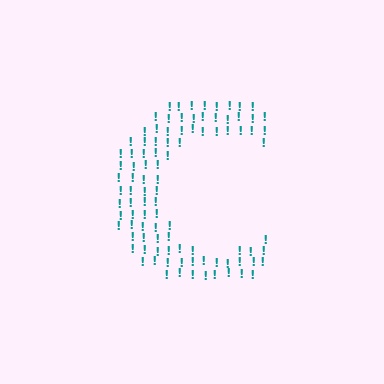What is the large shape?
The large shape is the letter C.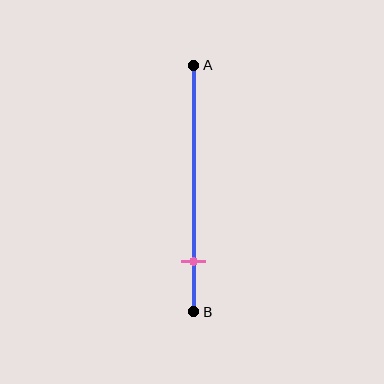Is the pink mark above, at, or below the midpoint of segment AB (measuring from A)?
The pink mark is below the midpoint of segment AB.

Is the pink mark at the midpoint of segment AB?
No, the mark is at about 80% from A, not at the 50% midpoint.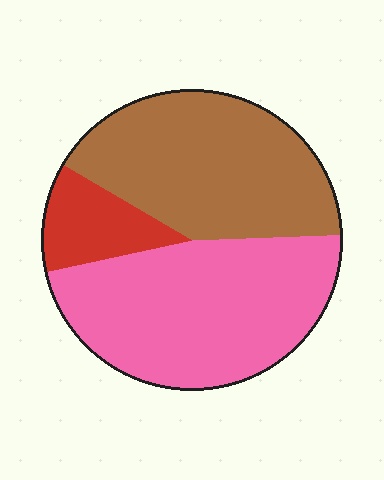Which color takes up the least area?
Red, at roughly 10%.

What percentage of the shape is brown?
Brown takes up between a quarter and a half of the shape.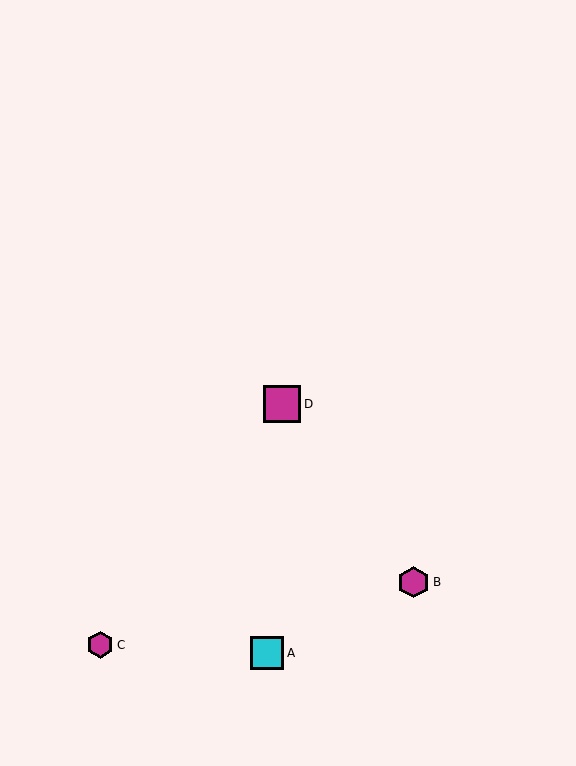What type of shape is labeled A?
Shape A is a cyan square.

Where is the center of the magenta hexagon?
The center of the magenta hexagon is at (414, 582).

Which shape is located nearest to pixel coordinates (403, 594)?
The magenta hexagon (labeled B) at (414, 582) is nearest to that location.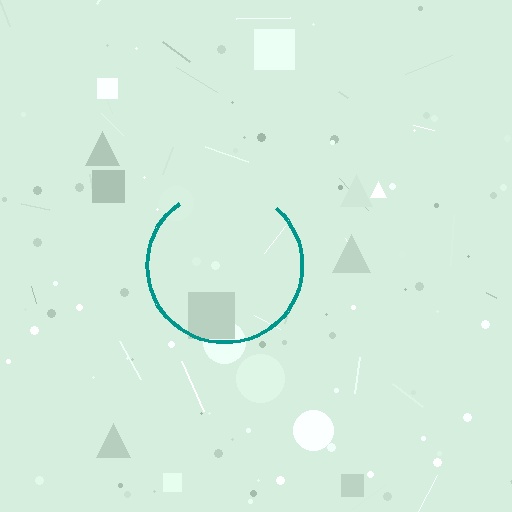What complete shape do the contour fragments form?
The contour fragments form a circle.